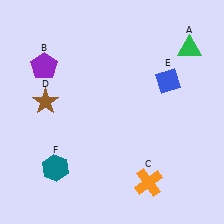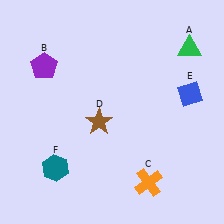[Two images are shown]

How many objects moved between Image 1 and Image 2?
2 objects moved between the two images.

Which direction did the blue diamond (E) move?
The blue diamond (E) moved right.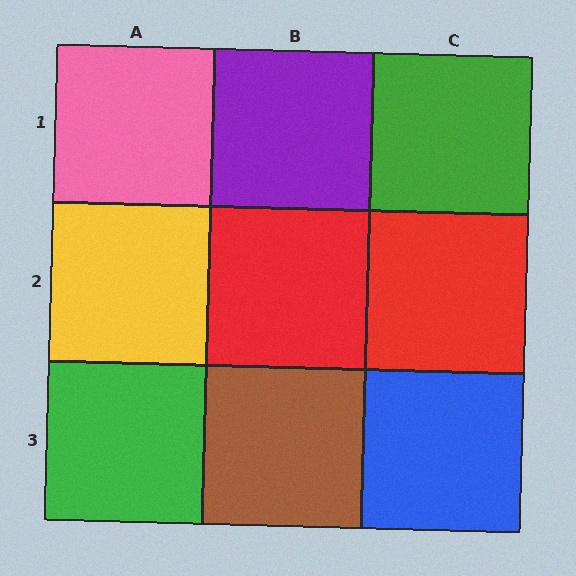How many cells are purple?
1 cell is purple.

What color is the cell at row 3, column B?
Brown.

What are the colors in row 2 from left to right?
Yellow, red, red.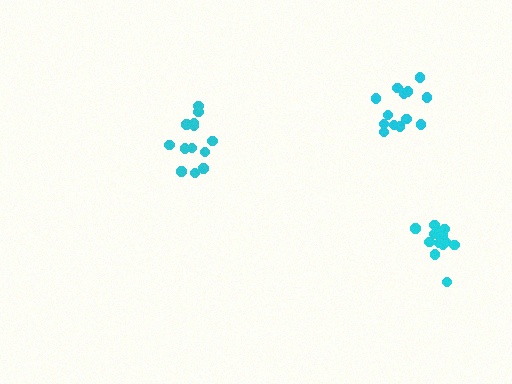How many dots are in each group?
Group 1: 14 dots, Group 2: 14 dots, Group 3: 16 dots (44 total).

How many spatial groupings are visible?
There are 3 spatial groupings.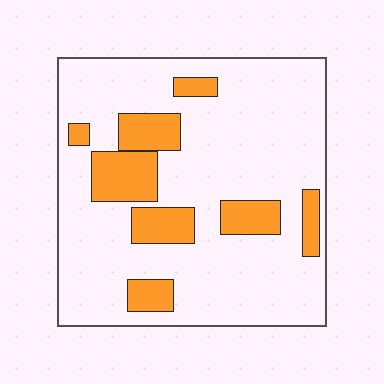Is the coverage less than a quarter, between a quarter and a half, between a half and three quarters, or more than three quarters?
Less than a quarter.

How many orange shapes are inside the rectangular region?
8.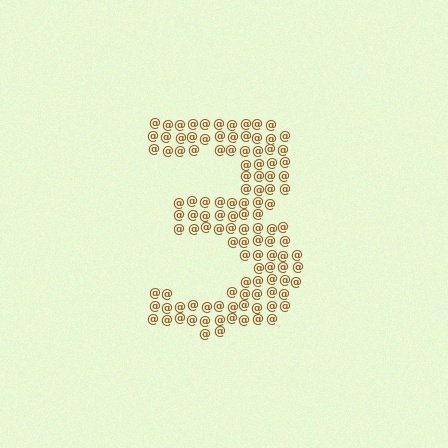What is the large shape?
The large shape is the digit 3.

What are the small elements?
The small elements are at signs.